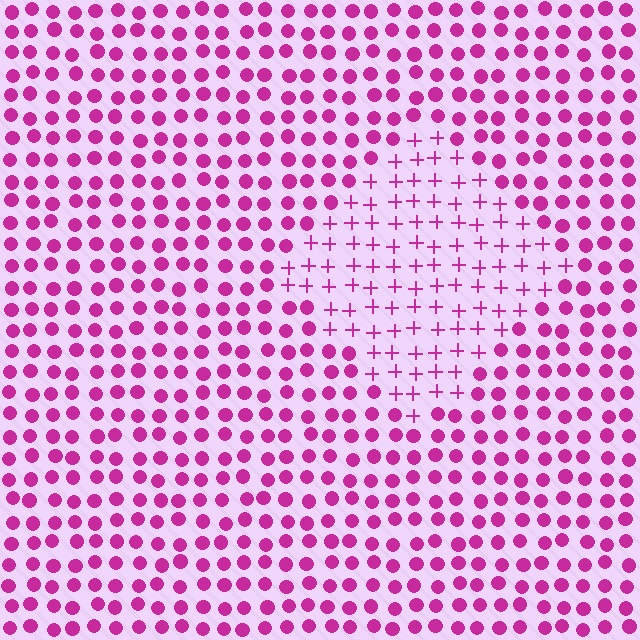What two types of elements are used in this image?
The image uses plus signs inside the diamond region and circles outside it.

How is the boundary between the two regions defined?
The boundary is defined by a change in element shape: plus signs inside vs. circles outside. All elements share the same color and spacing.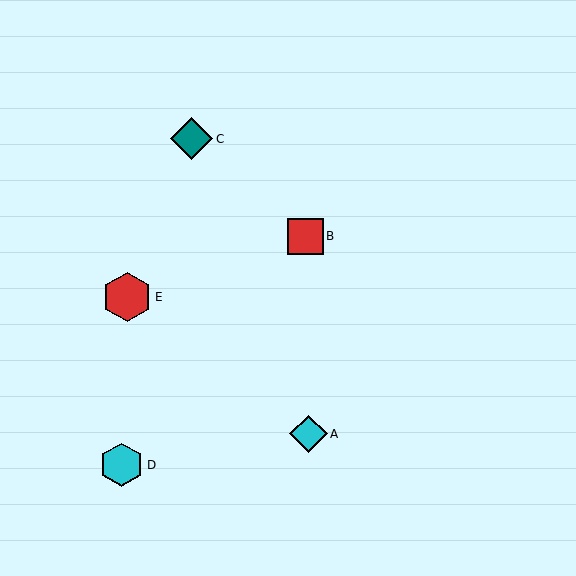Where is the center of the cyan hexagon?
The center of the cyan hexagon is at (122, 465).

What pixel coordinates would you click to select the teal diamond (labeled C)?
Click at (192, 139) to select the teal diamond C.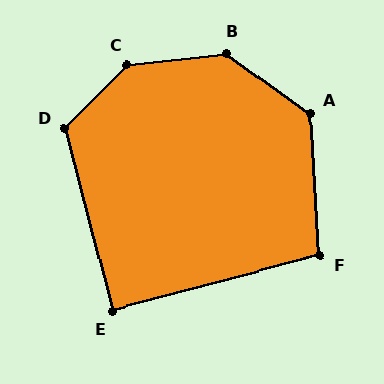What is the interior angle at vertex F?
Approximately 101 degrees (obtuse).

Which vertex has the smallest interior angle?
E, at approximately 90 degrees.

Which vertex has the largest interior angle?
C, at approximately 141 degrees.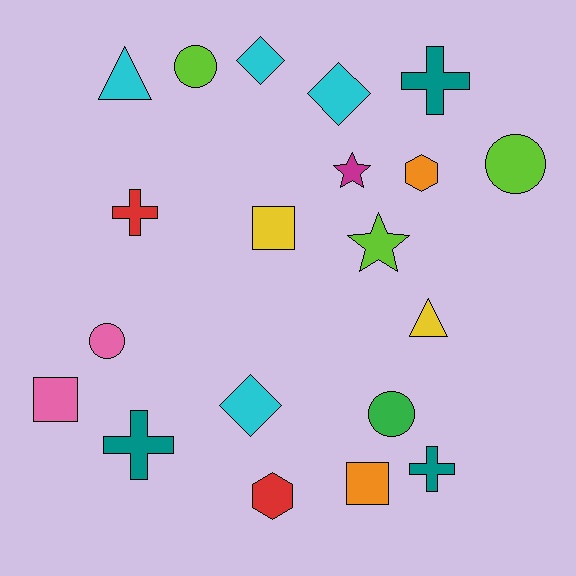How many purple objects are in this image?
There are no purple objects.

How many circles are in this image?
There are 4 circles.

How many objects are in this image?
There are 20 objects.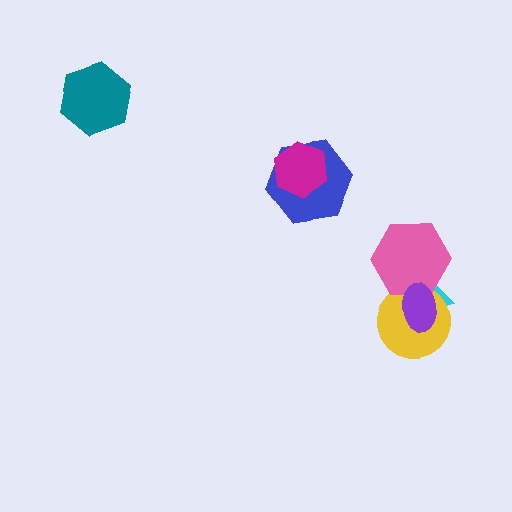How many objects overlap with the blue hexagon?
1 object overlaps with the blue hexagon.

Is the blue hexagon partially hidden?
Yes, it is partially covered by another shape.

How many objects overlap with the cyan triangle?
3 objects overlap with the cyan triangle.